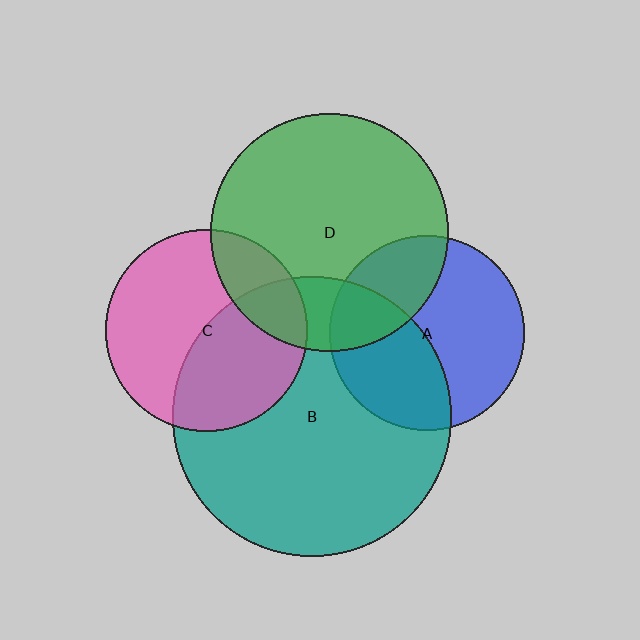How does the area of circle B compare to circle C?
Approximately 1.9 times.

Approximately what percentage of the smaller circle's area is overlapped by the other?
Approximately 20%.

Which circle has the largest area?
Circle B (teal).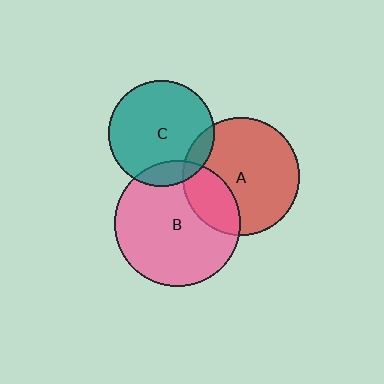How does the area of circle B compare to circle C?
Approximately 1.4 times.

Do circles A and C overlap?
Yes.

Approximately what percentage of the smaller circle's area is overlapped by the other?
Approximately 10%.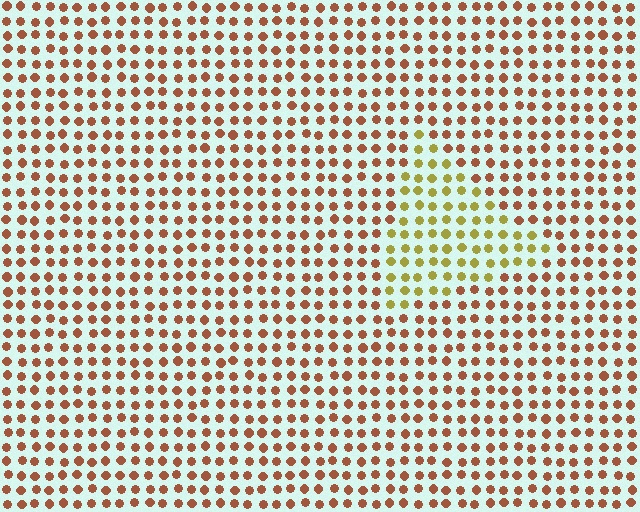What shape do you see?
I see a triangle.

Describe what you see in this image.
The image is filled with small brown elements in a uniform arrangement. A triangle-shaped region is visible where the elements are tinted to a slightly different hue, forming a subtle color boundary.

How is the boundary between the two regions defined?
The boundary is defined purely by a slight shift in hue (about 45 degrees). Spacing, size, and orientation are identical on both sides.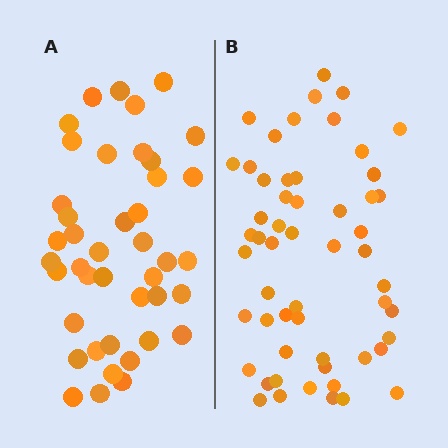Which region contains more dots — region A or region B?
Region B (the right region) has more dots.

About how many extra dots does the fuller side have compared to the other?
Region B has approximately 15 more dots than region A.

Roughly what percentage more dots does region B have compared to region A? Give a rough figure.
About 30% more.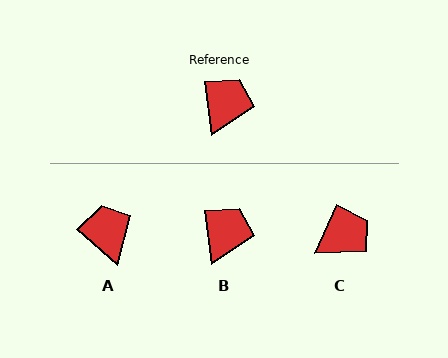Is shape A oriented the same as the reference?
No, it is off by about 41 degrees.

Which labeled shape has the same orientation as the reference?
B.